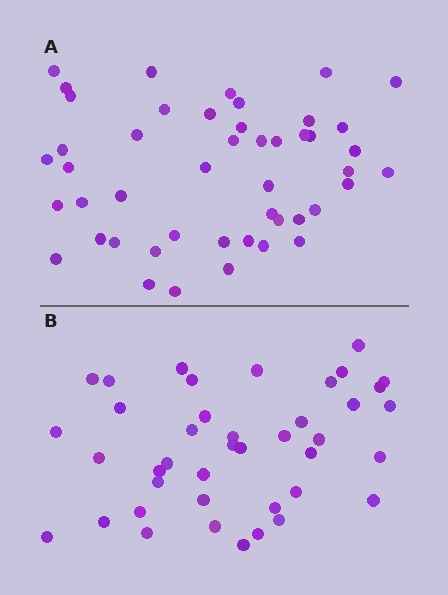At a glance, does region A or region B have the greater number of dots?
Region A (the top region) has more dots.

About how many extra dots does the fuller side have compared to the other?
Region A has about 6 more dots than region B.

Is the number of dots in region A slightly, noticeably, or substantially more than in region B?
Region A has only slightly more — the two regions are fairly close. The ratio is roughly 1.1 to 1.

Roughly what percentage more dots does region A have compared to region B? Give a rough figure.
About 15% more.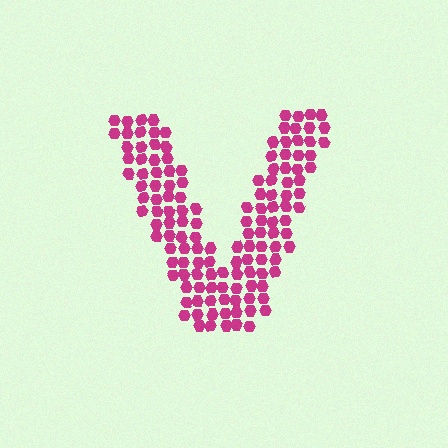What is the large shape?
The large shape is the letter V.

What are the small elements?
The small elements are hexagons.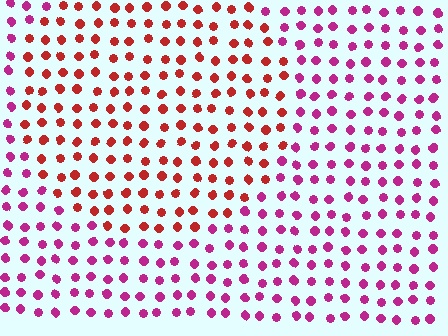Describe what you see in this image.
The image is filled with small magenta elements in a uniform arrangement. A circle-shaped region is visible where the elements are tinted to a slightly different hue, forming a subtle color boundary.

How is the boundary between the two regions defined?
The boundary is defined purely by a slight shift in hue (about 41 degrees). Spacing, size, and orientation are identical on both sides.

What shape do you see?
I see a circle.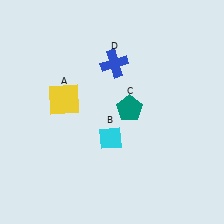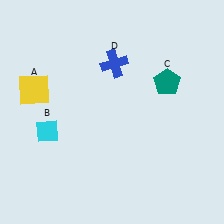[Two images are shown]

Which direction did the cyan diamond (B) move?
The cyan diamond (B) moved left.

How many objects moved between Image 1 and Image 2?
3 objects moved between the two images.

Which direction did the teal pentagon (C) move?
The teal pentagon (C) moved right.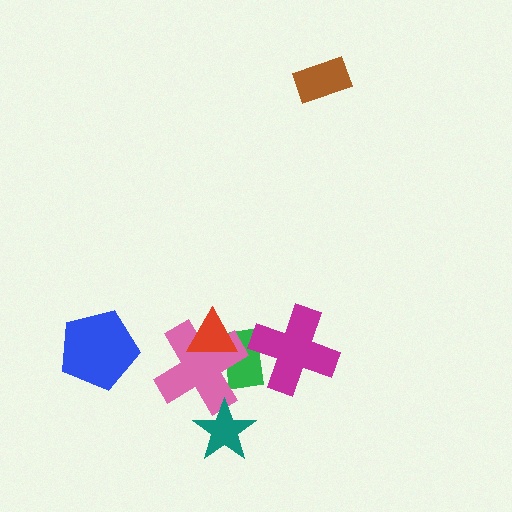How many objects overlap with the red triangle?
2 objects overlap with the red triangle.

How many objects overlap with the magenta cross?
1 object overlaps with the magenta cross.